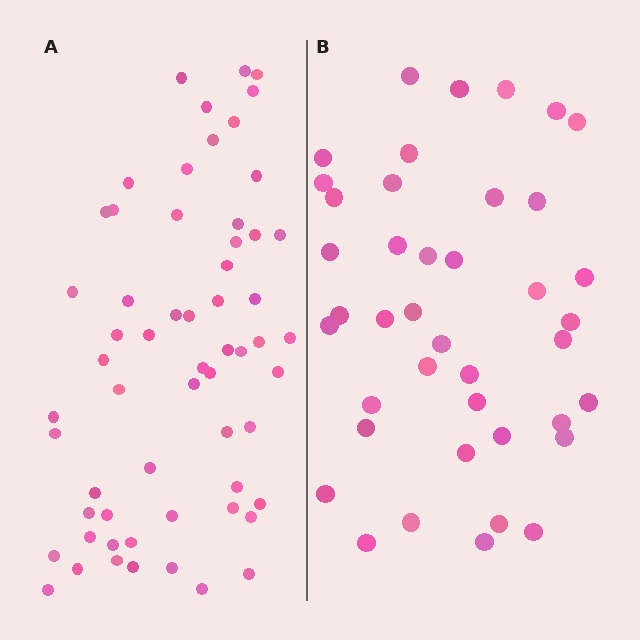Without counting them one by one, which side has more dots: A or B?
Region A (the left region) has more dots.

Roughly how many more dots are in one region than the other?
Region A has approximately 20 more dots than region B.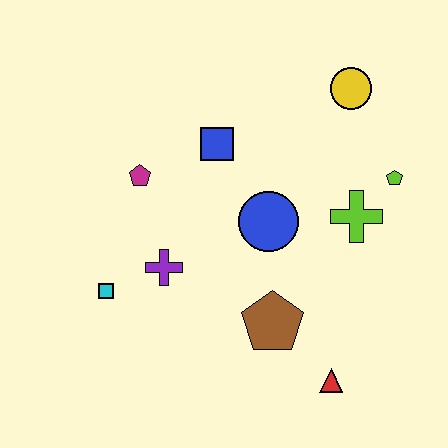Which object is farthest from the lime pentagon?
The cyan square is farthest from the lime pentagon.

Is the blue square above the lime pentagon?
Yes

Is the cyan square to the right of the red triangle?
No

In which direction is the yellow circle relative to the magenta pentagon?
The yellow circle is to the right of the magenta pentagon.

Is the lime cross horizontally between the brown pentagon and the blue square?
No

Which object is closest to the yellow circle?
The lime pentagon is closest to the yellow circle.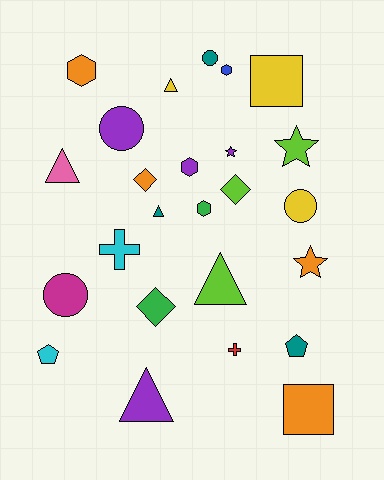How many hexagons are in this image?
There are 4 hexagons.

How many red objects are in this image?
There is 1 red object.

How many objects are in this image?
There are 25 objects.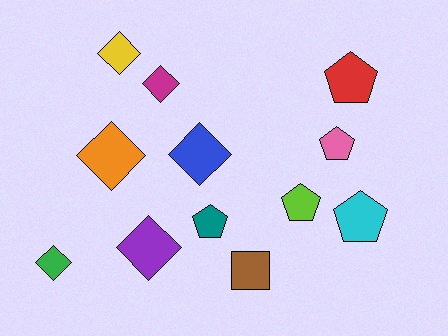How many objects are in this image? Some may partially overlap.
There are 12 objects.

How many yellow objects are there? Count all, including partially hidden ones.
There is 1 yellow object.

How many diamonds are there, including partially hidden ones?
There are 6 diamonds.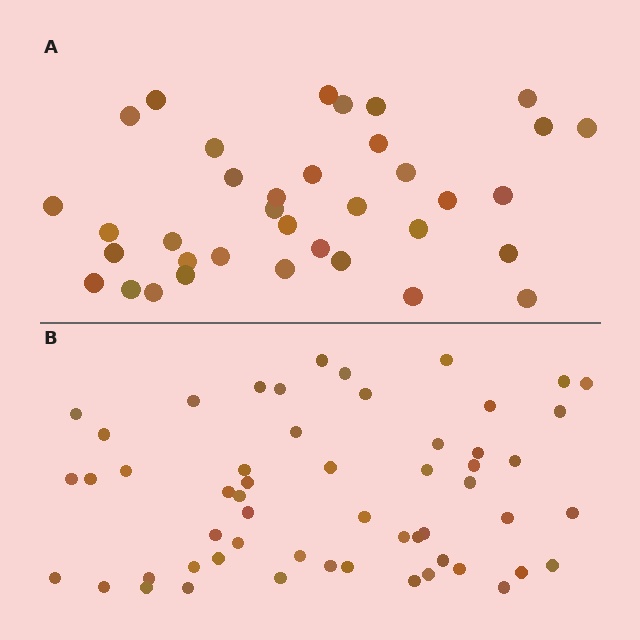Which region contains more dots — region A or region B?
Region B (the bottom region) has more dots.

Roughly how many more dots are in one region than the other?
Region B has approximately 20 more dots than region A.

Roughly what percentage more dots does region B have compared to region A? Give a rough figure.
About 55% more.